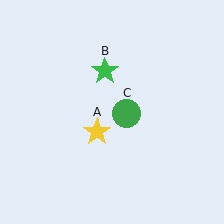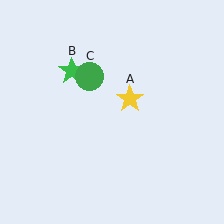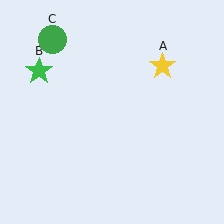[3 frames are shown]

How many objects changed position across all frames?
3 objects changed position: yellow star (object A), green star (object B), green circle (object C).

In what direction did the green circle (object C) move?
The green circle (object C) moved up and to the left.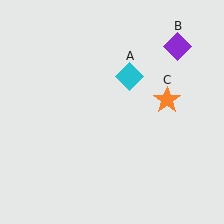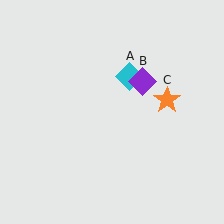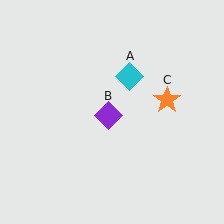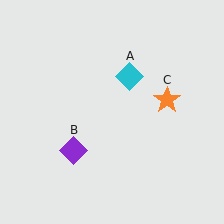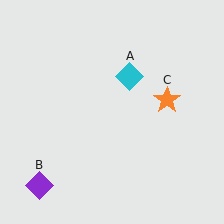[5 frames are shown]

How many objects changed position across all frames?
1 object changed position: purple diamond (object B).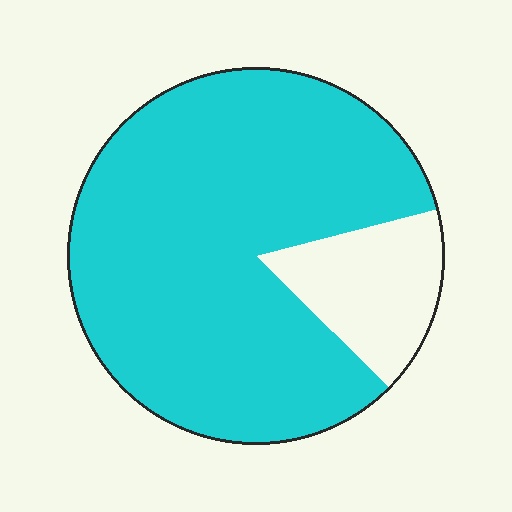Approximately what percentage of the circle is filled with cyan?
Approximately 85%.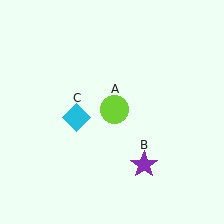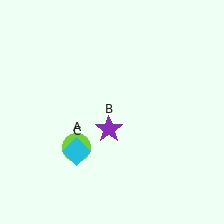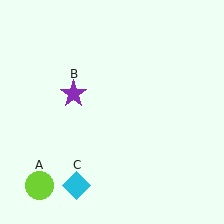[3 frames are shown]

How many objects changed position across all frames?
3 objects changed position: lime circle (object A), purple star (object B), cyan diamond (object C).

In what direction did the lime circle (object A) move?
The lime circle (object A) moved down and to the left.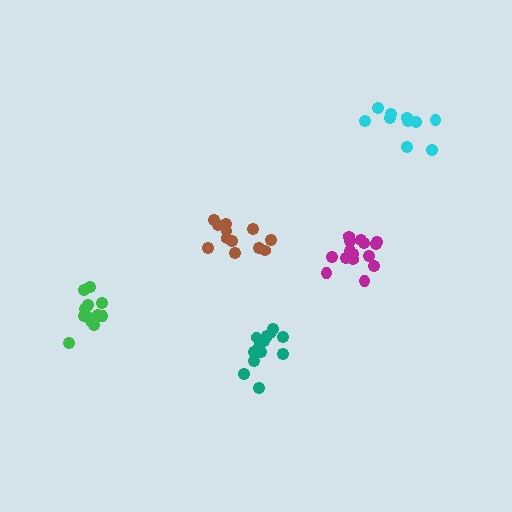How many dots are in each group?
Group 1: 12 dots, Group 2: 14 dots, Group 3: 10 dots, Group 4: 15 dots, Group 5: 15 dots (66 total).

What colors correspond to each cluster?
The clusters are colored: brown, teal, cyan, green, magenta.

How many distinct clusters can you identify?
There are 5 distinct clusters.